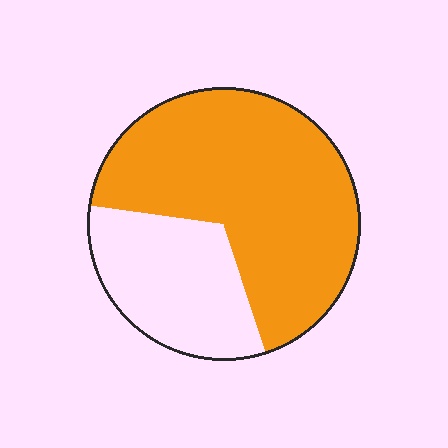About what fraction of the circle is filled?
About two thirds (2/3).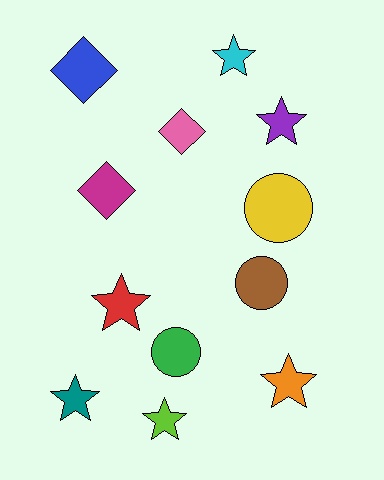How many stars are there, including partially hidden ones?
There are 6 stars.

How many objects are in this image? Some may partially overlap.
There are 12 objects.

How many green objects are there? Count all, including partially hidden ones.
There is 1 green object.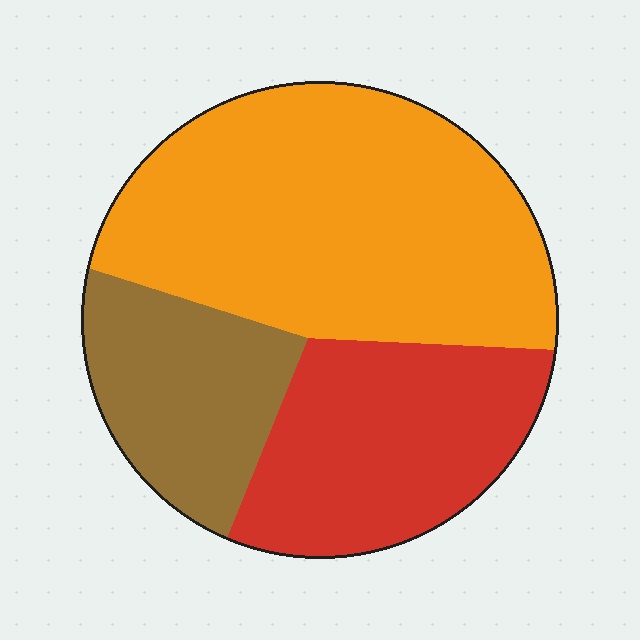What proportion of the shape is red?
Red takes up about one quarter (1/4) of the shape.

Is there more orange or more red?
Orange.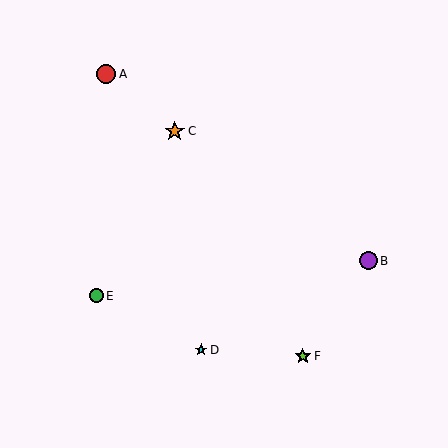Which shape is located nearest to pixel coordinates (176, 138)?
The orange star (labeled C) at (175, 131) is nearest to that location.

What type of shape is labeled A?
Shape A is a red circle.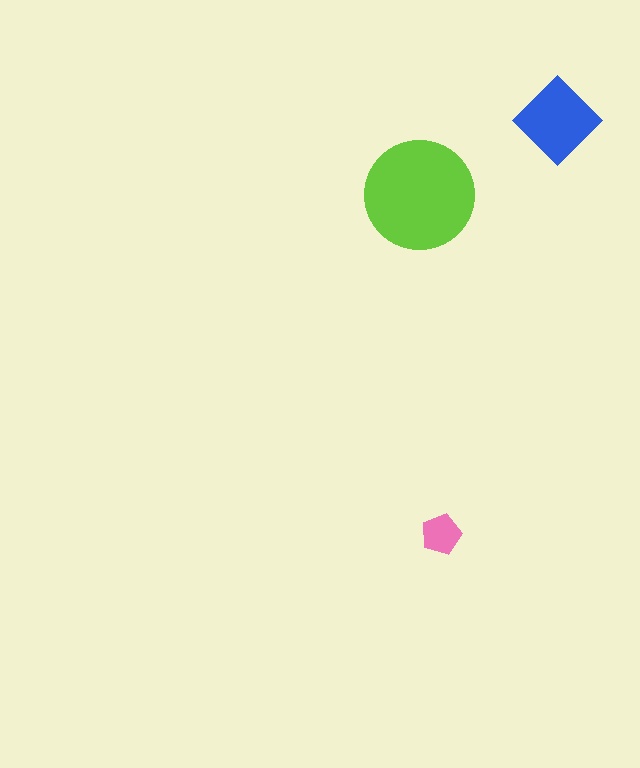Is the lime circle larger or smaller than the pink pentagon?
Larger.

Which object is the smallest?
The pink pentagon.